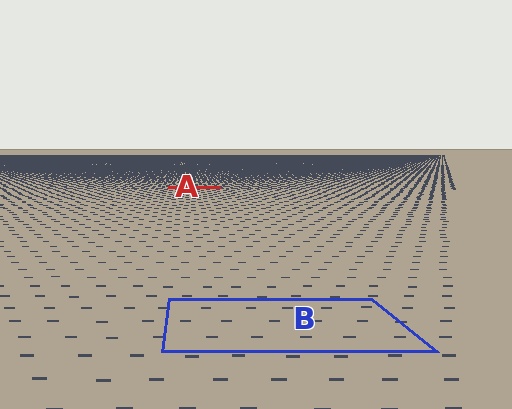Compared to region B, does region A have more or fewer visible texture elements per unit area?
Region A has more texture elements per unit area — they are packed more densely because it is farther away.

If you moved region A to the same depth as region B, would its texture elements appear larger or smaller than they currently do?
They would appear larger. At a closer depth, the same texture elements are projected at a bigger on-screen size.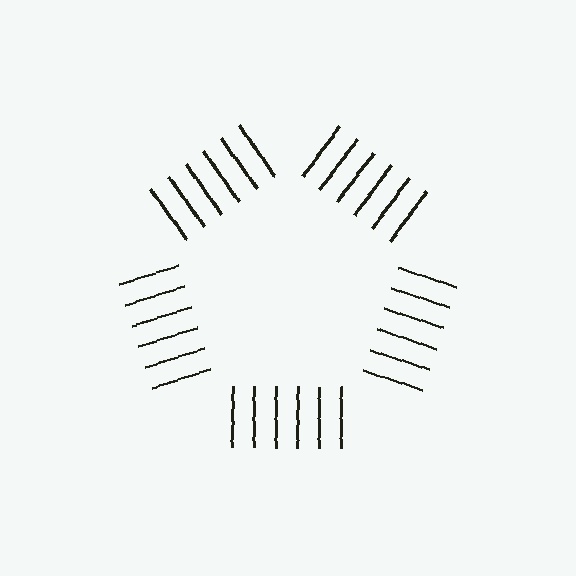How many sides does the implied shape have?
5 sides — the line-ends trace a pentagon.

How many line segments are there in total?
30 — 6 along each of the 5 edges.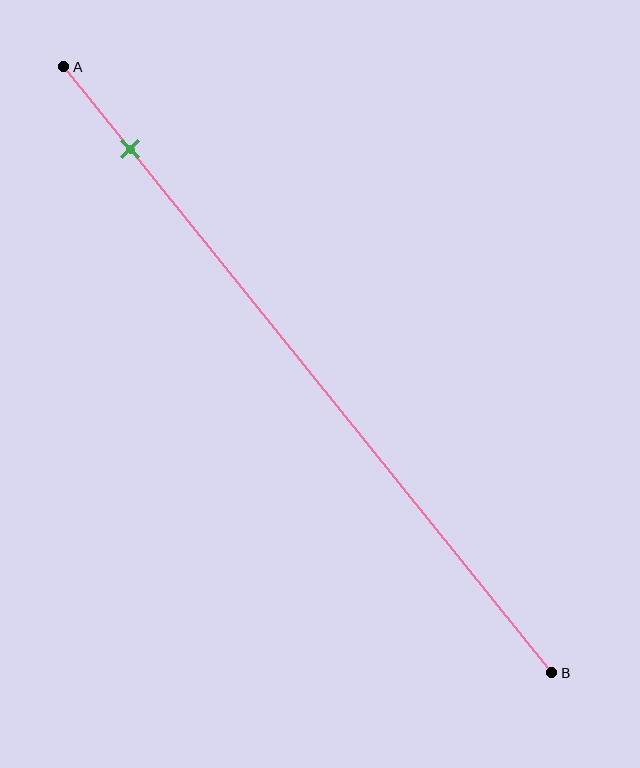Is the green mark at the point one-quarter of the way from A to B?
No, the mark is at about 15% from A, not at the 25% one-quarter point.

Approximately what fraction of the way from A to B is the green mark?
The green mark is approximately 15% of the way from A to B.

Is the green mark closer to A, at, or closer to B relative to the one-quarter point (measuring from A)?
The green mark is closer to point A than the one-quarter point of segment AB.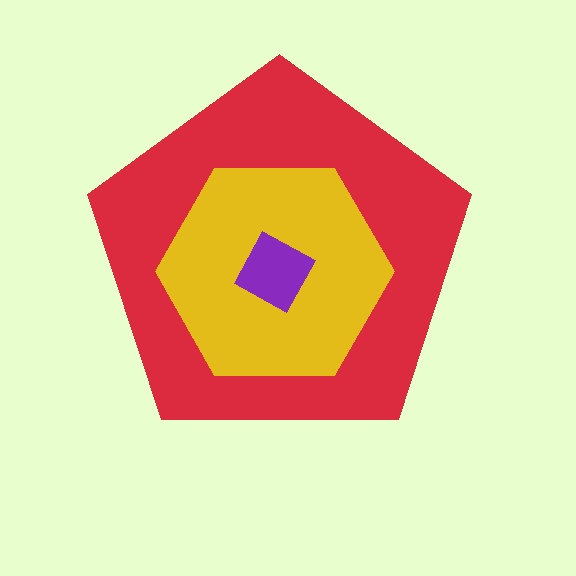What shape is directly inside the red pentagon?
The yellow hexagon.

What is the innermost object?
The purple square.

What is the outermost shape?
The red pentagon.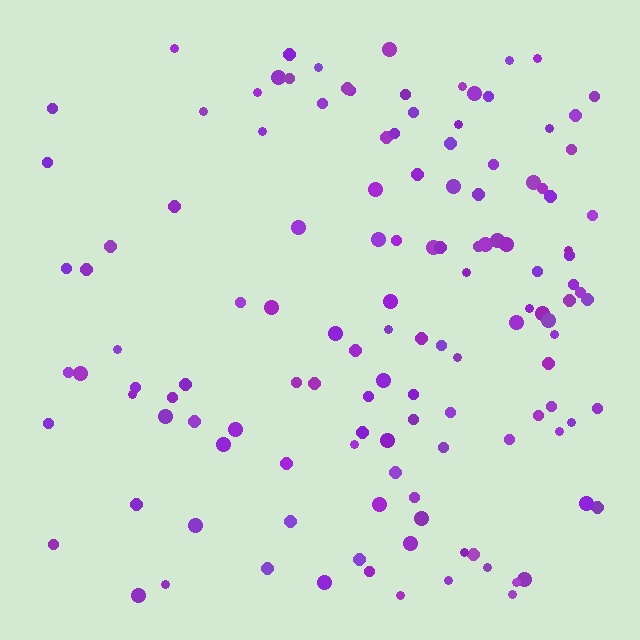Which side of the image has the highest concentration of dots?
The right.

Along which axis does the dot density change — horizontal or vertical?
Horizontal.